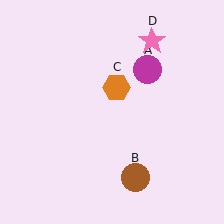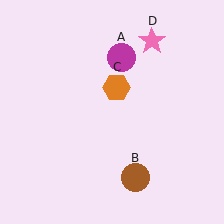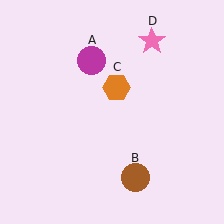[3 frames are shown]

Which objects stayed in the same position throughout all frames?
Brown circle (object B) and orange hexagon (object C) and pink star (object D) remained stationary.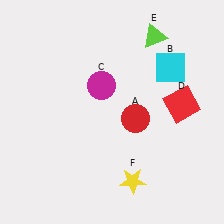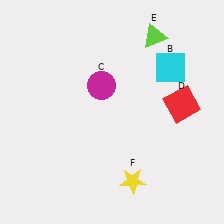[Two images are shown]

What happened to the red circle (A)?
The red circle (A) was removed in Image 2. It was in the bottom-right area of Image 1.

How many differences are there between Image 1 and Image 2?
There is 1 difference between the two images.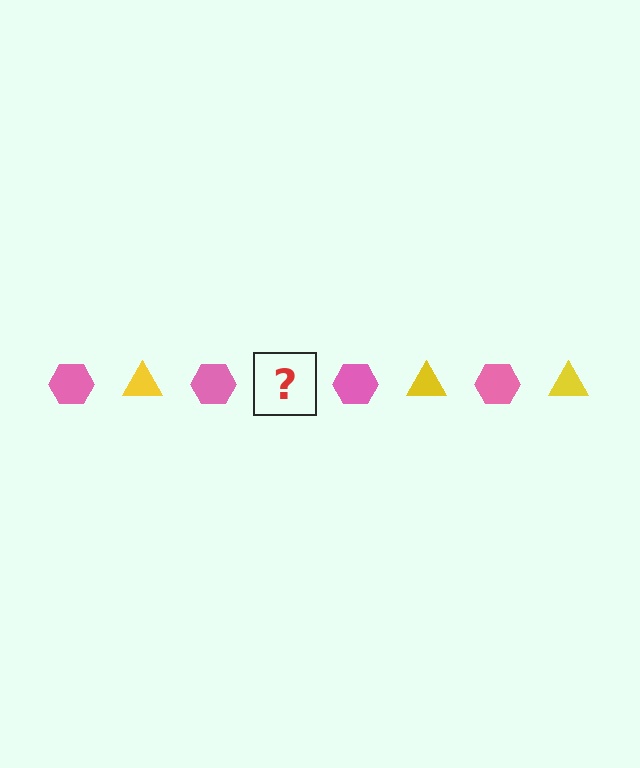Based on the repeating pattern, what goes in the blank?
The blank should be a yellow triangle.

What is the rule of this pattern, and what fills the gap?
The rule is that the pattern alternates between pink hexagon and yellow triangle. The gap should be filled with a yellow triangle.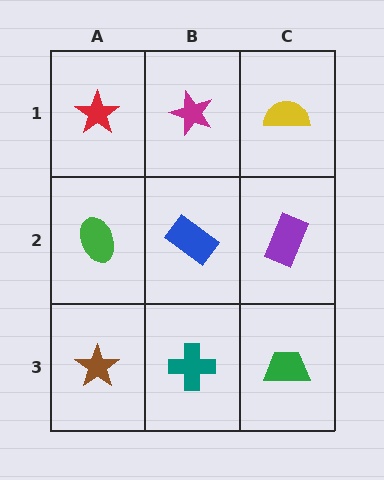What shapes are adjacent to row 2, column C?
A yellow semicircle (row 1, column C), a green trapezoid (row 3, column C), a blue rectangle (row 2, column B).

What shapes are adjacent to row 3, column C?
A purple rectangle (row 2, column C), a teal cross (row 3, column B).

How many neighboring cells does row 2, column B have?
4.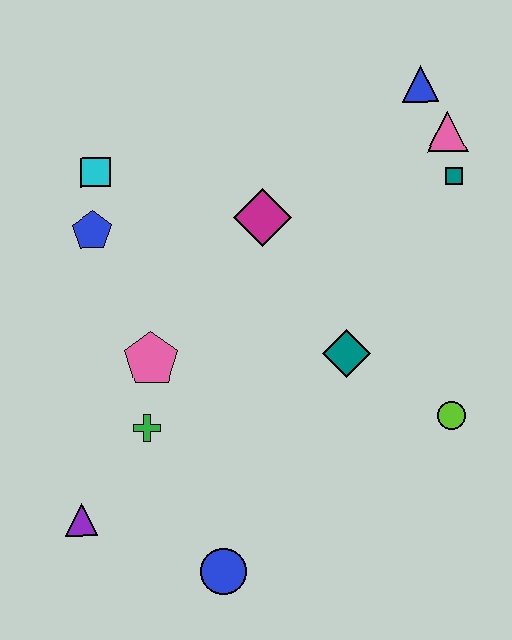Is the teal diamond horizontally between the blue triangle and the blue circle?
Yes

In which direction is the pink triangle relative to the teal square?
The pink triangle is above the teal square.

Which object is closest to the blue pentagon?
The cyan square is closest to the blue pentagon.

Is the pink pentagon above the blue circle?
Yes